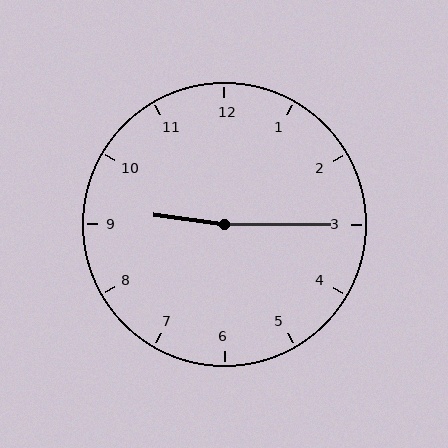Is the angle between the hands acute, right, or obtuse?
It is obtuse.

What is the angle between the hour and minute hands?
Approximately 172 degrees.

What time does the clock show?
9:15.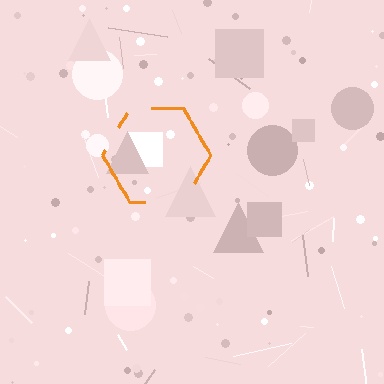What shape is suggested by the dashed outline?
The dashed outline suggests a hexagon.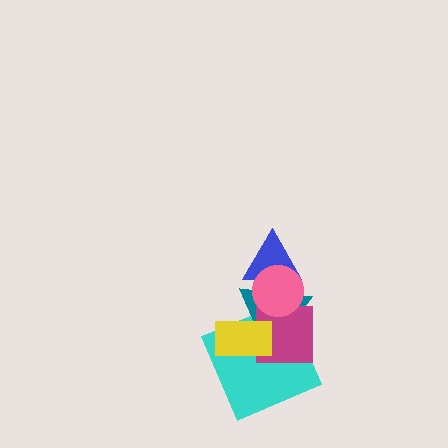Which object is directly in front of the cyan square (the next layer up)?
The teal triangle is directly in front of the cyan square.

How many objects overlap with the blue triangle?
2 objects overlap with the blue triangle.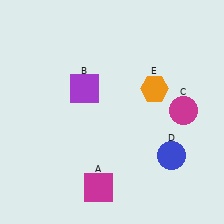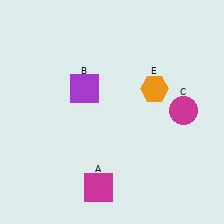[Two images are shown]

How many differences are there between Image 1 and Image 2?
There is 1 difference between the two images.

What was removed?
The blue circle (D) was removed in Image 2.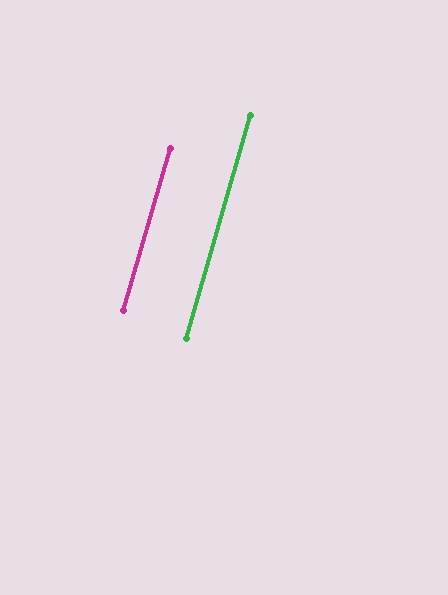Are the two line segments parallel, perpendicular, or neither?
Parallel — their directions differ by only 0.3°.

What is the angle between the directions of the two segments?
Approximately 0 degrees.